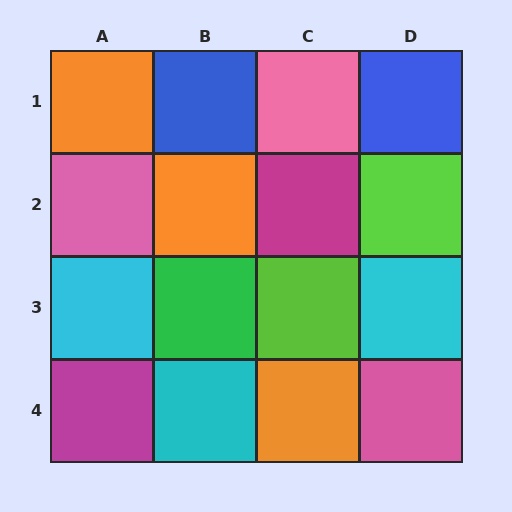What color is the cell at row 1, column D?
Blue.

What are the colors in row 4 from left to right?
Magenta, cyan, orange, pink.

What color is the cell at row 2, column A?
Pink.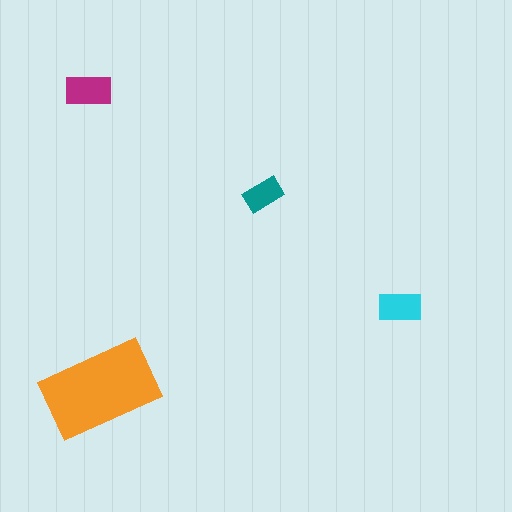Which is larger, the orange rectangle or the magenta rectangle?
The orange one.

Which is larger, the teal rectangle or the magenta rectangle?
The magenta one.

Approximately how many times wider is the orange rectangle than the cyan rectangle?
About 2.5 times wider.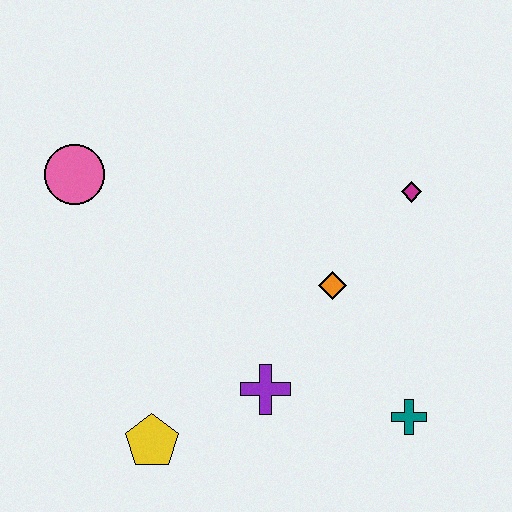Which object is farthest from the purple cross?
The pink circle is farthest from the purple cross.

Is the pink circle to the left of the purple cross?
Yes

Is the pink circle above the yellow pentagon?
Yes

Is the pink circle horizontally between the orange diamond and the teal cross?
No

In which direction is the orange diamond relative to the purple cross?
The orange diamond is above the purple cross.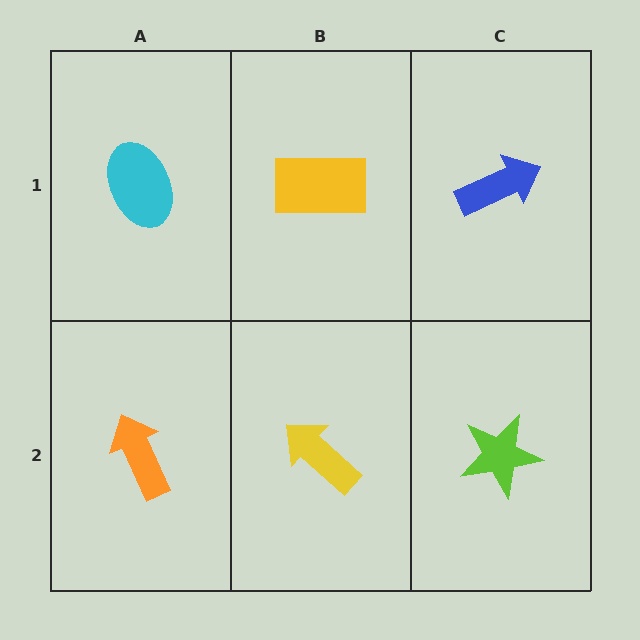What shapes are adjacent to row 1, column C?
A lime star (row 2, column C), a yellow rectangle (row 1, column B).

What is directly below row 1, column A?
An orange arrow.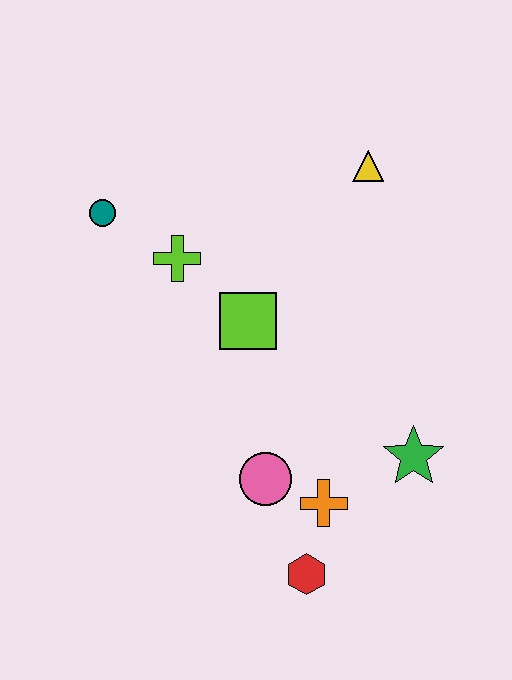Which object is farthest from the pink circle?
The yellow triangle is farthest from the pink circle.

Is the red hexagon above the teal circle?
No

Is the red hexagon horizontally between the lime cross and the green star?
Yes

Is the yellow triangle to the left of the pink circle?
No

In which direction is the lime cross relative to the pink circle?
The lime cross is above the pink circle.